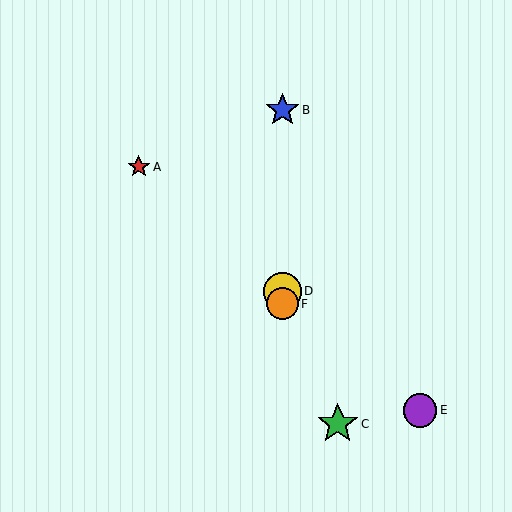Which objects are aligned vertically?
Objects B, D, F are aligned vertically.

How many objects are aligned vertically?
3 objects (B, D, F) are aligned vertically.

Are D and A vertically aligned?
No, D is at x≈283 and A is at x≈139.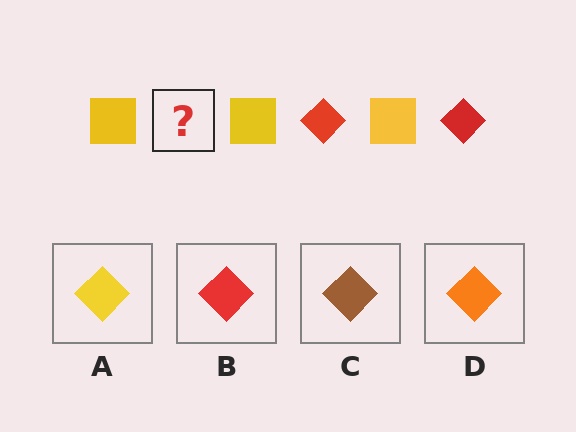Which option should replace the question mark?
Option B.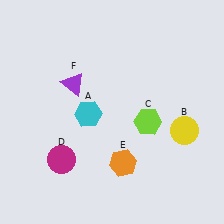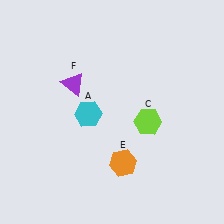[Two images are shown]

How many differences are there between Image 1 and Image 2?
There are 2 differences between the two images.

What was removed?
The yellow circle (B), the magenta circle (D) were removed in Image 2.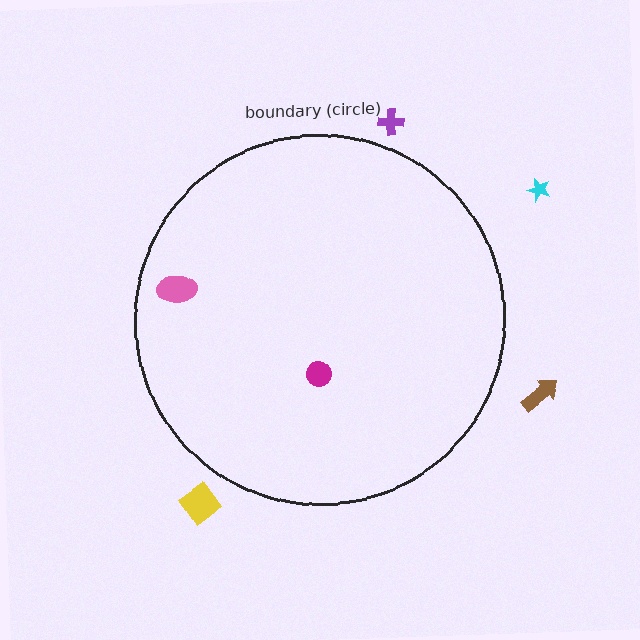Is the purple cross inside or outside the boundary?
Outside.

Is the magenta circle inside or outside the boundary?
Inside.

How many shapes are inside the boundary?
2 inside, 4 outside.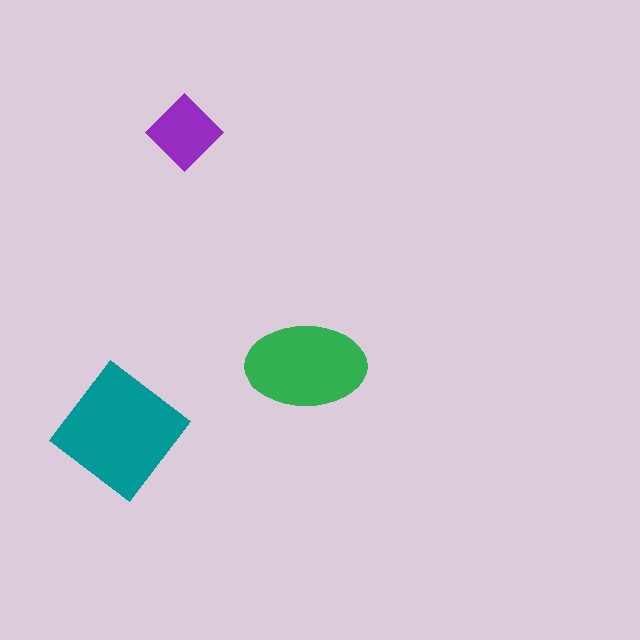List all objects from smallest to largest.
The purple diamond, the green ellipse, the teal diamond.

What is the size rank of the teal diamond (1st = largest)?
1st.